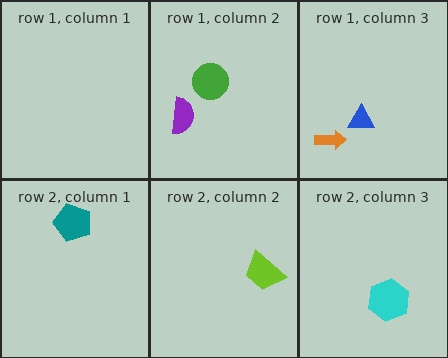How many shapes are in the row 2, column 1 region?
1.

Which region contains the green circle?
The row 1, column 2 region.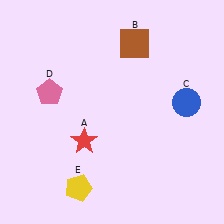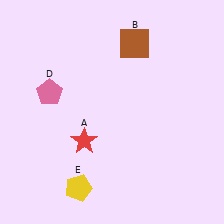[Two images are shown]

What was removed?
The blue circle (C) was removed in Image 2.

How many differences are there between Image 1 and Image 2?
There is 1 difference between the two images.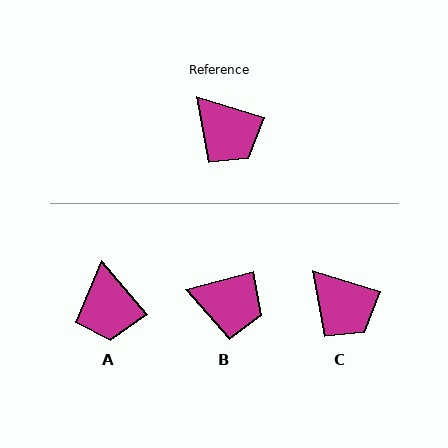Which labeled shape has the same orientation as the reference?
C.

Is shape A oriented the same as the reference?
No, it is off by about 32 degrees.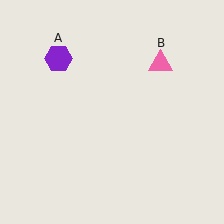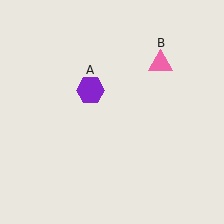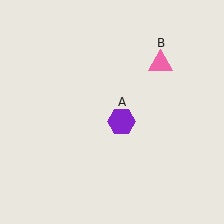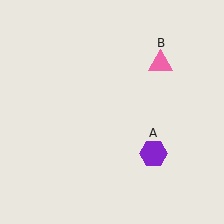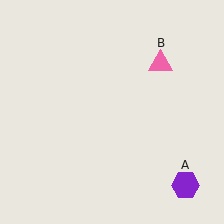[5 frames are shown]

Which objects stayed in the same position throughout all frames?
Pink triangle (object B) remained stationary.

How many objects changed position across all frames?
1 object changed position: purple hexagon (object A).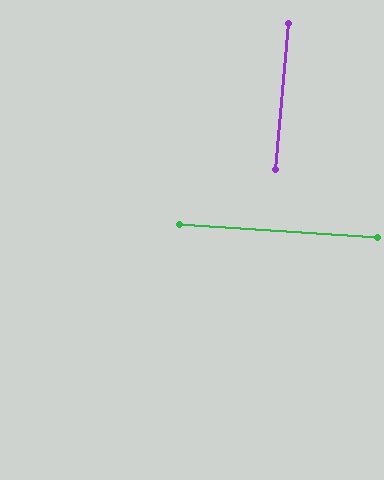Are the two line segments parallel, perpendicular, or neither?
Perpendicular — they meet at approximately 89°.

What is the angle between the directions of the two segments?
Approximately 89 degrees.